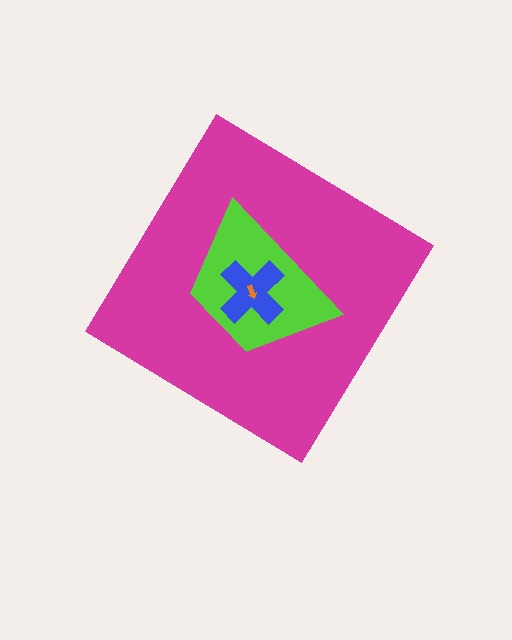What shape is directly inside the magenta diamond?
The lime trapezoid.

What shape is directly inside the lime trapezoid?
The blue cross.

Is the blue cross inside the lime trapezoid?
Yes.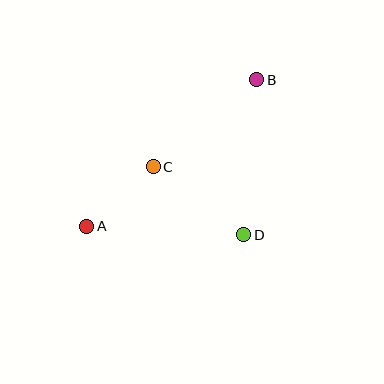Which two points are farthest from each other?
Points A and B are farthest from each other.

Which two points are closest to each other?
Points A and C are closest to each other.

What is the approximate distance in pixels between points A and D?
The distance between A and D is approximately 157 pixels.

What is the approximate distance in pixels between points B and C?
The distance between B and C is approximately 135 pixels.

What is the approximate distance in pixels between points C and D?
The distance between C and D is approximately 113 pixels.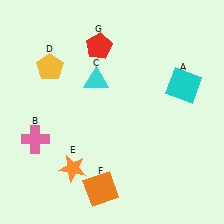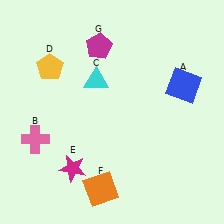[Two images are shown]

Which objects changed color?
A changed from cyan to blue. E changed from orange to magenta. G changed from red to magenta.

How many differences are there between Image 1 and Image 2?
There are 3 differences between the two images.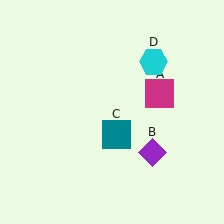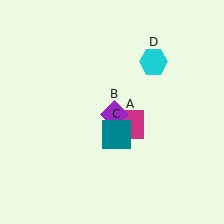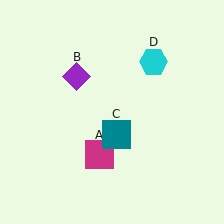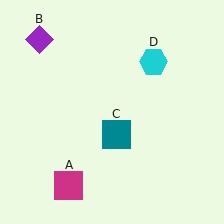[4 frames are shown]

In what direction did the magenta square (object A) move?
The magenta square (object A) moved down and to the left.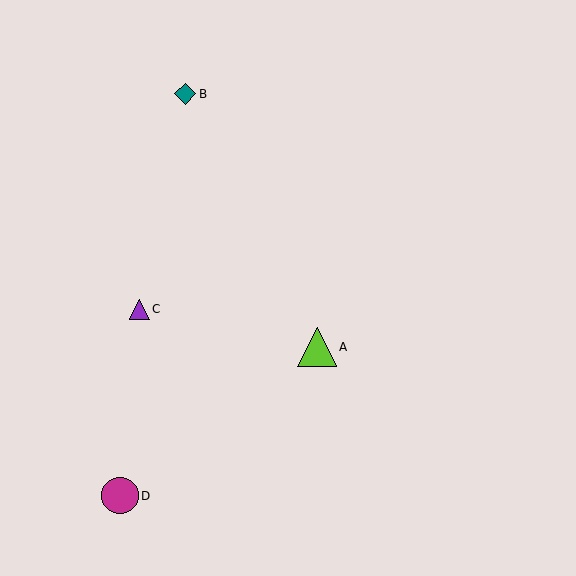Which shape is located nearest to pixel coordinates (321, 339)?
The lime triangle (labeled A) at (317, 347) is nearest to that location.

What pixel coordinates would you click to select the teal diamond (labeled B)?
Click at (185, 94) to select the teal diamond B.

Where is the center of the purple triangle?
The center of the purple triangle is at (139, 309).